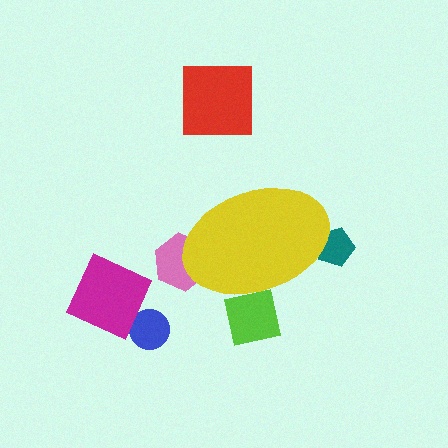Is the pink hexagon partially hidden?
Yes, the pink hexagon is partially hidden behind the yellow ellipse.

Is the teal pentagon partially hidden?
Yes, the teal pentagon is partially hidden behind the yellow ellipse.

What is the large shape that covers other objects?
A yellow ellipse.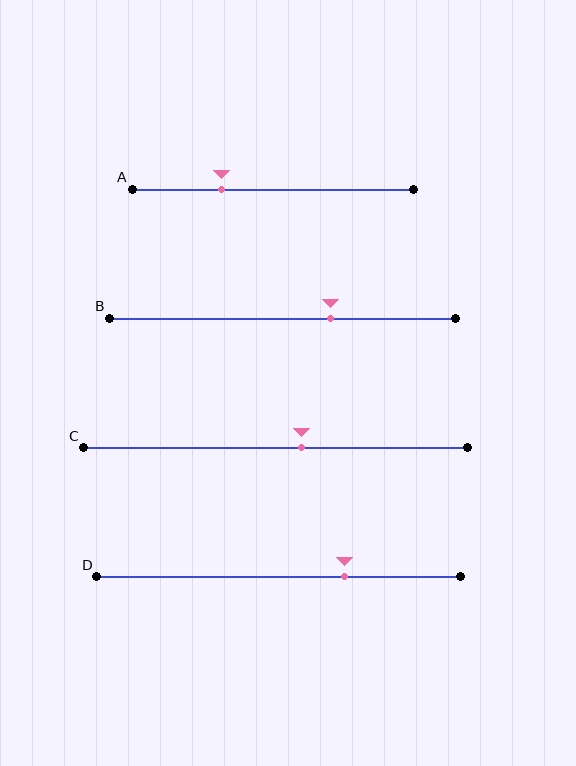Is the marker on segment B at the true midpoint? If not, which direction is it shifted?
No, the marker on segment B is shifted to the right by about 14% of the segment length.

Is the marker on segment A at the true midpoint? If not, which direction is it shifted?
No, the marker on segment A is shifted to the left by about 18% of the segment length.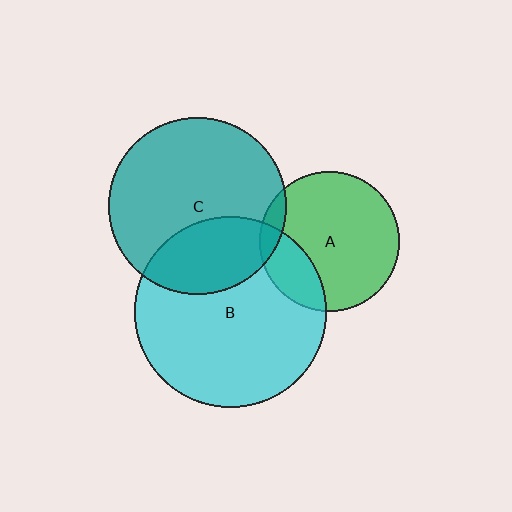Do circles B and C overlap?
Yes.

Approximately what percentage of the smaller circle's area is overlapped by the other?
Approximately 30%.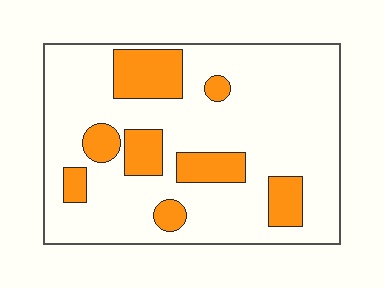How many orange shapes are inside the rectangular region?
8.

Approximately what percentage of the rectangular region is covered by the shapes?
Approximately 20%.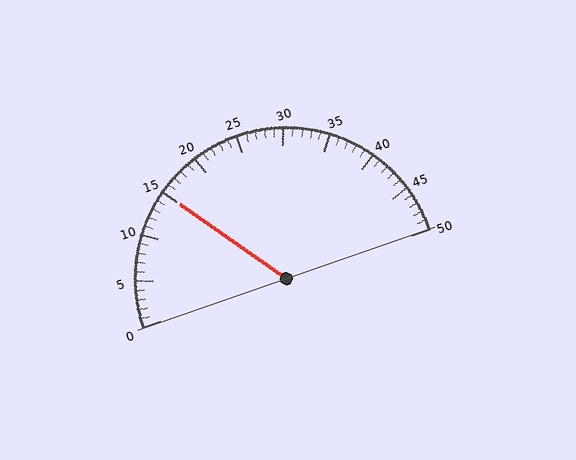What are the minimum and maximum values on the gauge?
The gauge ranges from 0 to 50.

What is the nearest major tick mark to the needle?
The nearest major tick mark is 15.